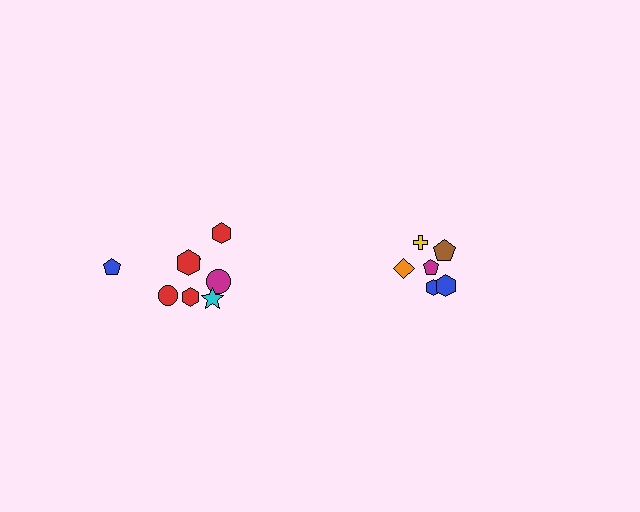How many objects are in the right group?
There are 6 objects.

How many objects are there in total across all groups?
There are 14 objects.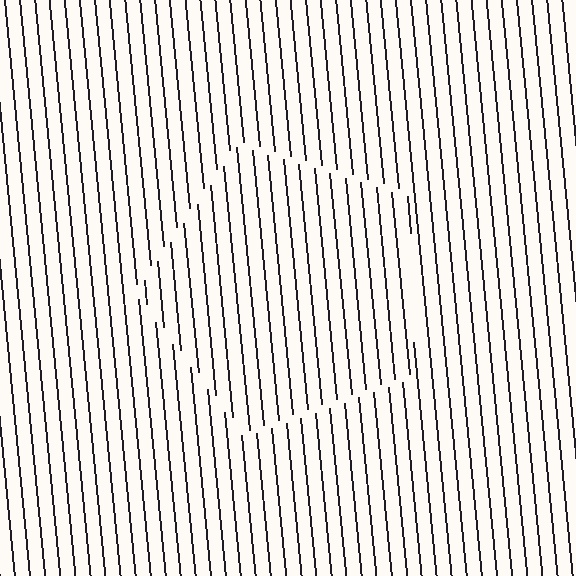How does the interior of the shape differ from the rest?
The interior of the shape contains the same grating, shifted by half a period — the contour is defined by the phase discontinuity where line-ends from the inner and outer gratings abut.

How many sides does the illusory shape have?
5 sides — the line-ends trace a pentagon.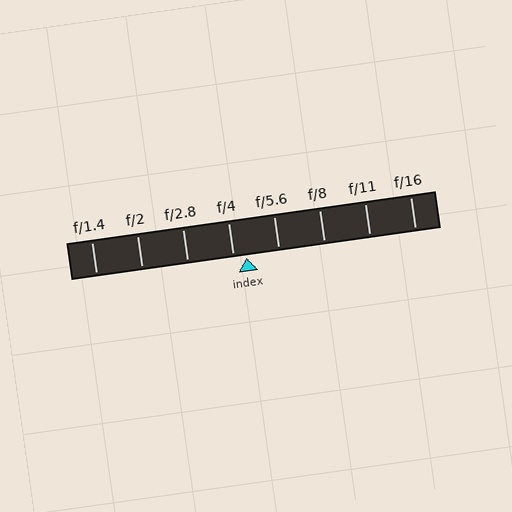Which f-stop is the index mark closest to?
The index mark is closest to f/4.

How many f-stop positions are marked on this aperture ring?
There are 8 f-stop positions marked.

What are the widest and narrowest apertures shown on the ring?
The widest aperture shown is f/1.4 and the narrowest is f/16.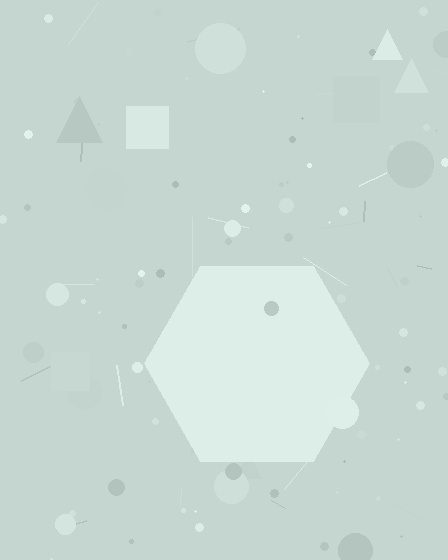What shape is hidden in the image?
A hexagon is hidden in the image.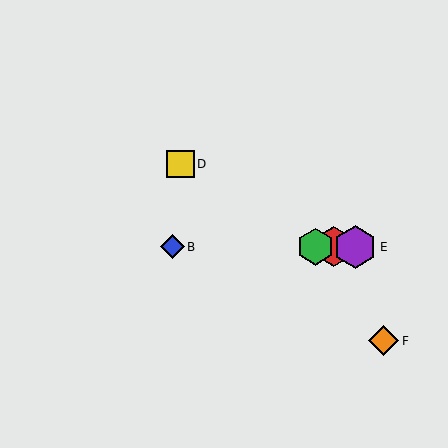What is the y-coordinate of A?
Object A is at y≈247.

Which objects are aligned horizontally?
Objects A, B, C, E are aligned horizontally.